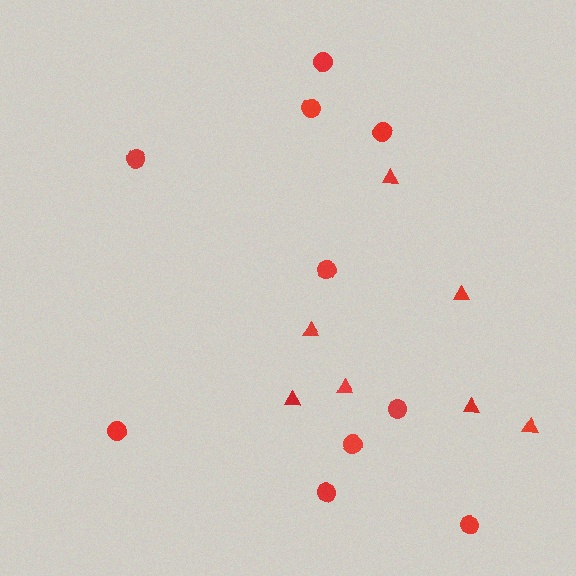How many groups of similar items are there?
There are 2 groups: one group of circles (10) and one group of triangles (7).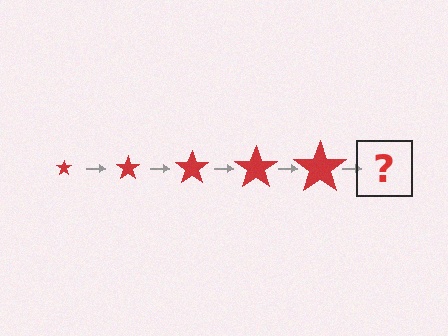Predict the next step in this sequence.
The next step is a red star, larger than the previous one.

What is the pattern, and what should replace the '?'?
The pattern is that the star gets progressively larger each step. The '?' should be a red star, larger than the previous one.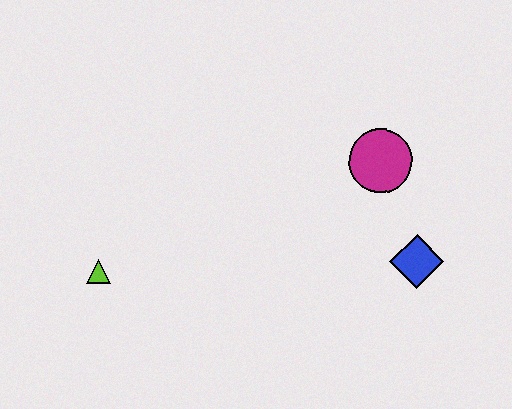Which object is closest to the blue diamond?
The magenta circle is closest to the blue diamond.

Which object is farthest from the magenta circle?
The lime triangle is farthest from the magenta circle.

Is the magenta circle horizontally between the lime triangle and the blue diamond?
Yes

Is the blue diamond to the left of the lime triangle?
No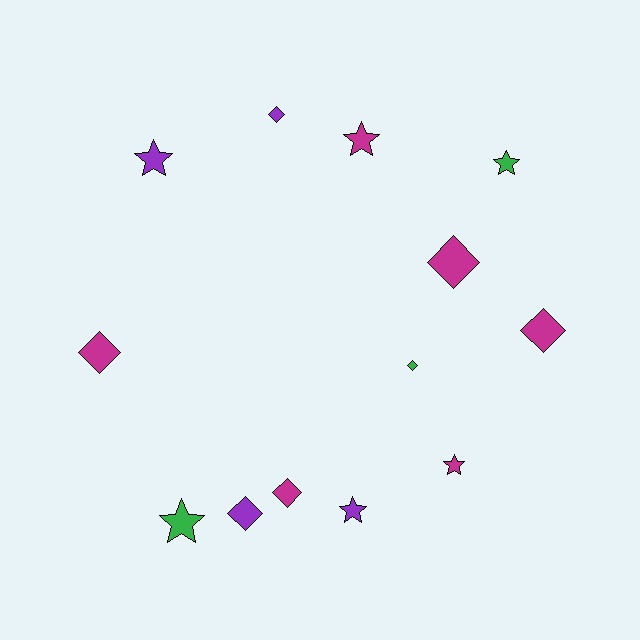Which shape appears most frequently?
Diamond, with 7 objects.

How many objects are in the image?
There are 13 objects.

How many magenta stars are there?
There are 2 magenta stars.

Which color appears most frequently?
Magenta, with 6 objects.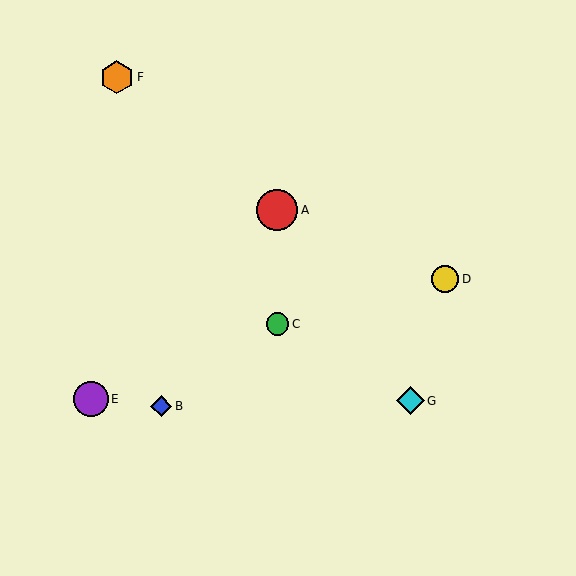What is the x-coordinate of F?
Object F is at x≈117.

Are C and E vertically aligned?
No, C is at x≈277 and E is at x≈91.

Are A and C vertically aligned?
Yes, both are at x≈277.